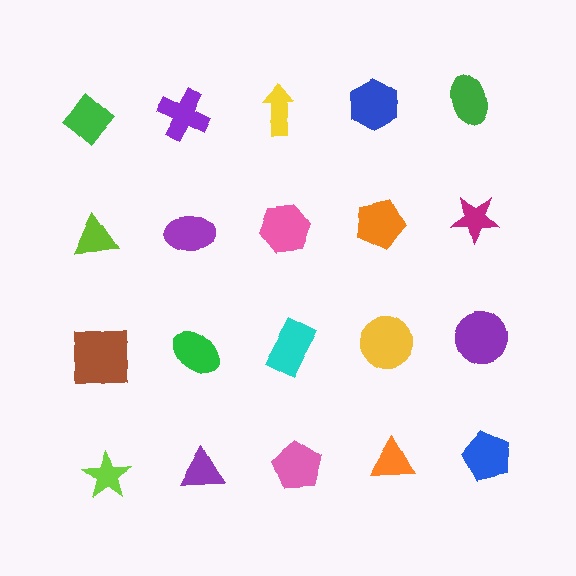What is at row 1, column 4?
A blue hexagon.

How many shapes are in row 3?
5 shapes.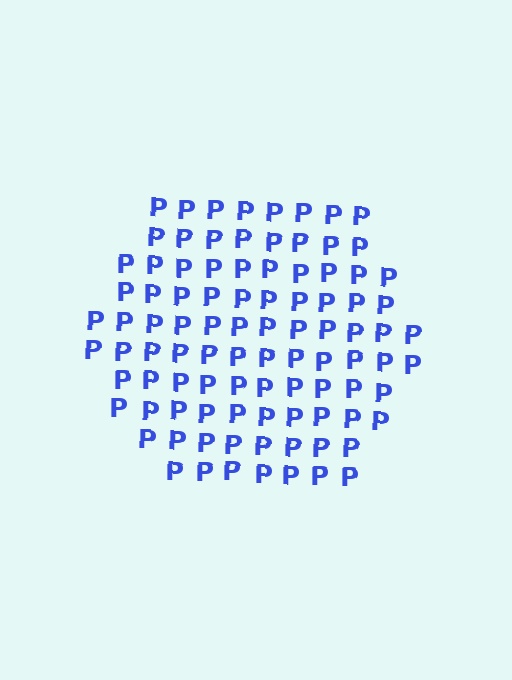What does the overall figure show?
The overall figure shows a hexagon.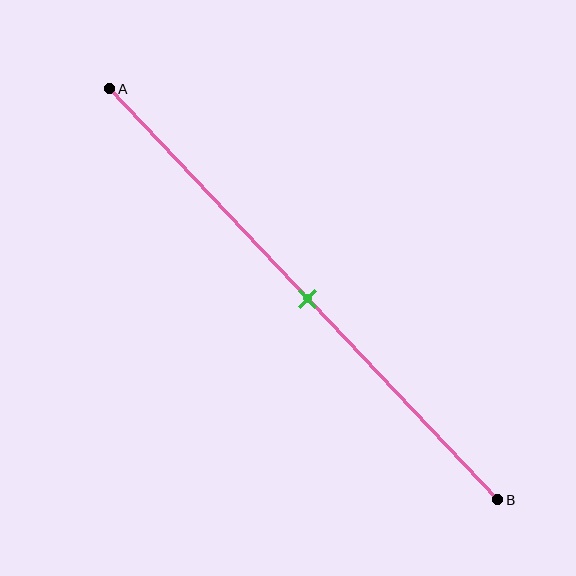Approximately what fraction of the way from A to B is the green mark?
The green mark is approximately 50% of the way from A to B.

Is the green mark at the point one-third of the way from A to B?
No, the mark is at about 50% from A, not at the 33% one-third point.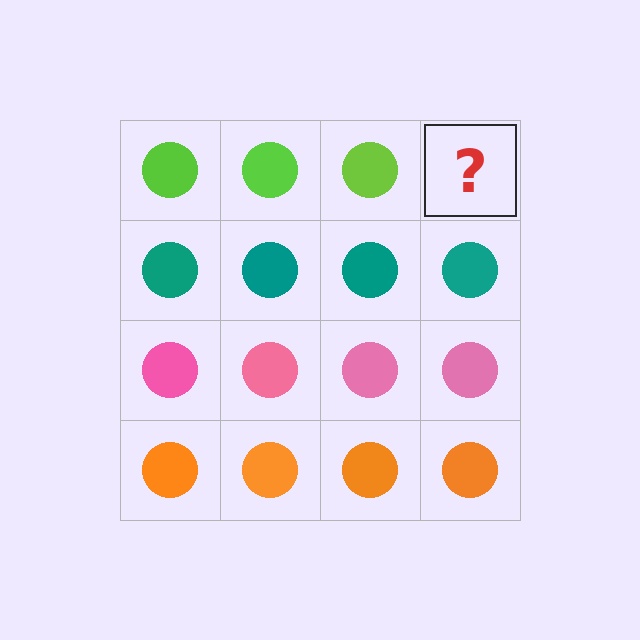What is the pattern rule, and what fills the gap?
The rule is that each row has a consistent color. The gap should be filled with a lime circle.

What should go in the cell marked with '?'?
The missing cell should contain a lime circle.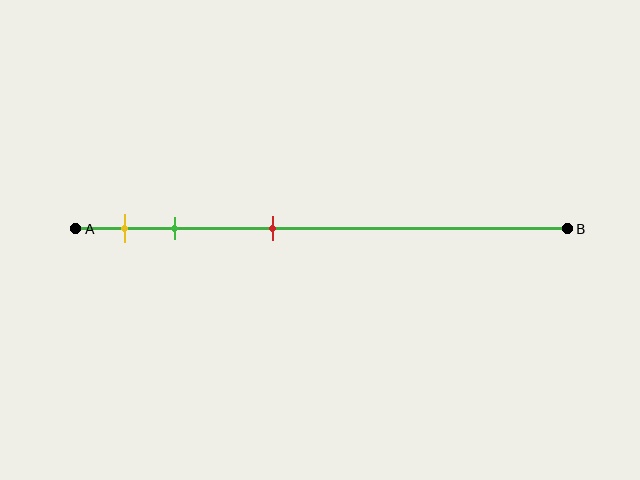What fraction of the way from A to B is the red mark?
The red mark is approximately 40% (0.4) of the way from A to B.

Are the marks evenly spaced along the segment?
No, the marks are not evenly spaced.